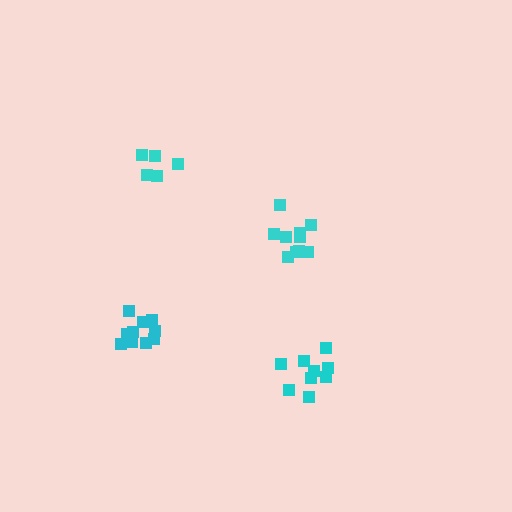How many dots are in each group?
Group 1: 10 dots, Group 2: 10 dots, Group 3: 9 dots, Group 4: 5 dots (34 total).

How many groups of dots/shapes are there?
There are 4 groups.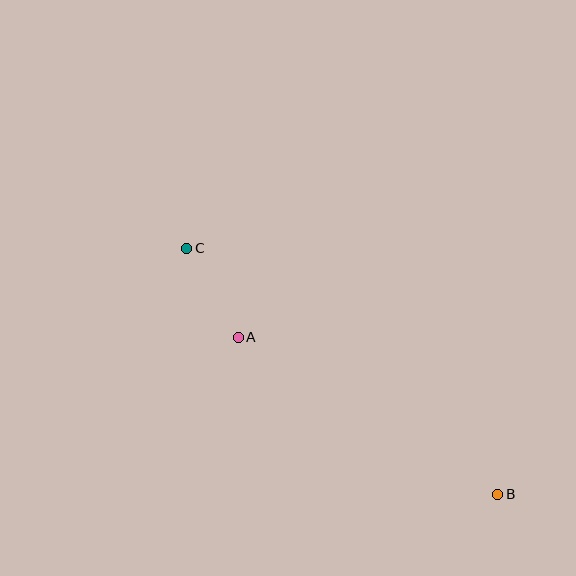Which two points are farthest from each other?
Points B and C are farthest from each other.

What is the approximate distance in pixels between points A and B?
The distance between A and B is approximately 303 pixels.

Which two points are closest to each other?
Points A and C are closest to each other.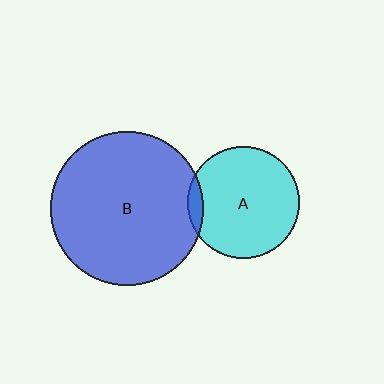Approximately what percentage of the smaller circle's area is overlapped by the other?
Approximately 5%.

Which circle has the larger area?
Circle B (blue).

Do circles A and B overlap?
Yes.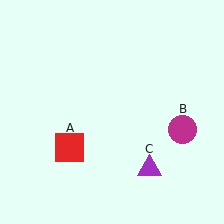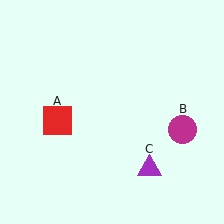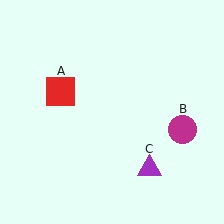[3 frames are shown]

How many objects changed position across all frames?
1 object changed position: red square (object A).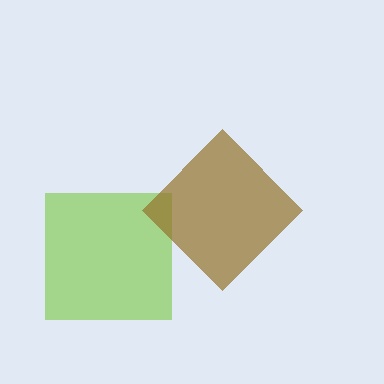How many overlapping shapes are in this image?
There are 2 overlapping shapes in the image.